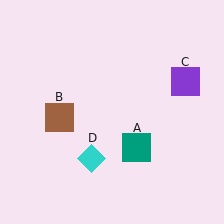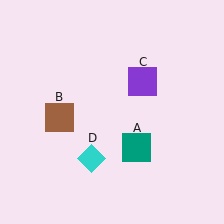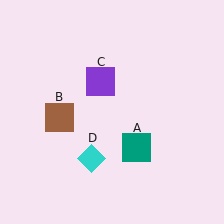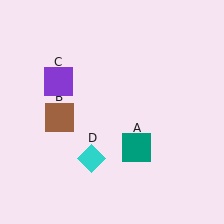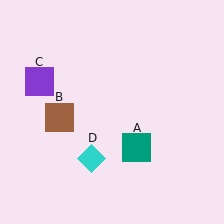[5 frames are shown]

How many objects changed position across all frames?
1 object changed position: purple square (object C).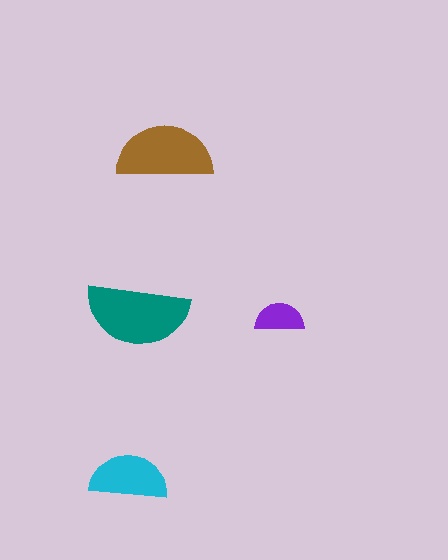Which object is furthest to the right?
The purple semicircle is rightmost.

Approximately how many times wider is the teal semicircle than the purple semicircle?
About 2 times wider.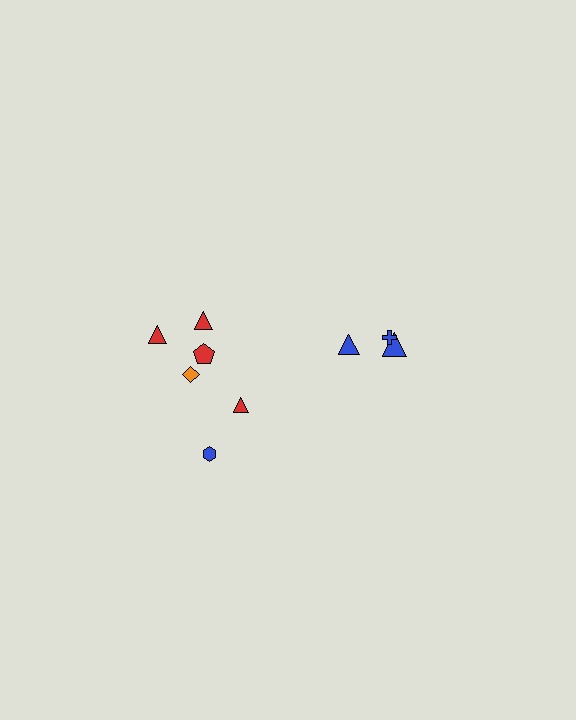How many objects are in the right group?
There are 3 objects.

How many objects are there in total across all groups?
There are 9 objects.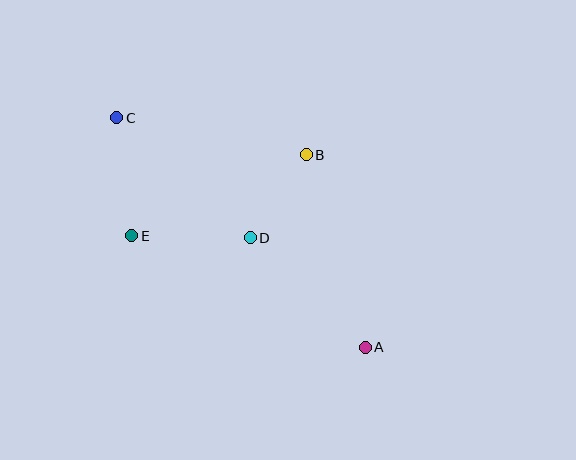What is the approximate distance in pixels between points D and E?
The distance between D and E is approximately 119 pixels.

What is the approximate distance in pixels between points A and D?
The distance between A and D is approximately 159 pixels.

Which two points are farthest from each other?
Points A and C are farthest from each other.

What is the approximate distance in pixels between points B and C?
The distance between B and C is approximately 193 pixels.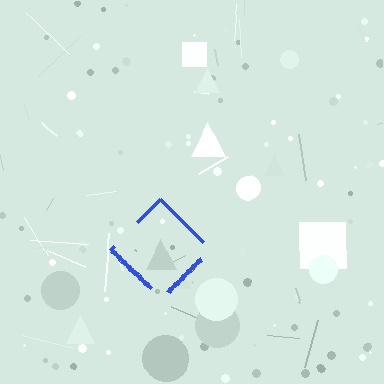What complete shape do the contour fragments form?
The contour fragments form a diamond.